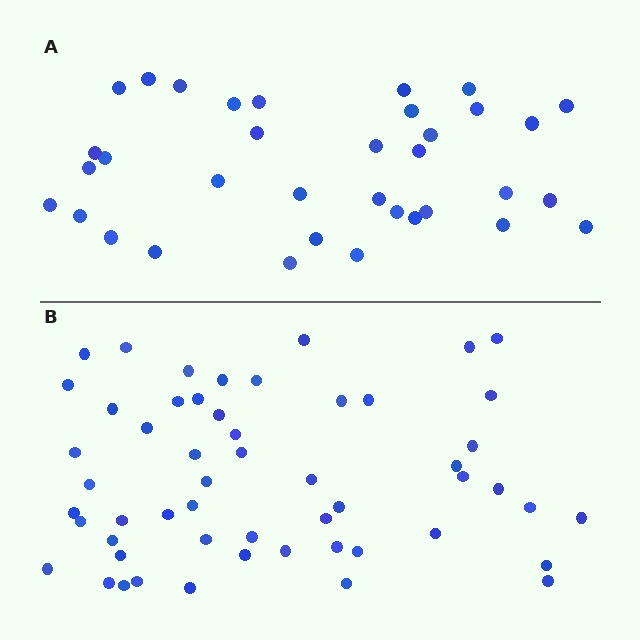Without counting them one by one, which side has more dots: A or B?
Region B (the bottom region) has more dots.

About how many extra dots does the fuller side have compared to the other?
Region B has approximately 20 more dots than region A.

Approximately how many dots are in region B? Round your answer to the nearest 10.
About 50 dots. (The exact count is 54, which rounds to 50.)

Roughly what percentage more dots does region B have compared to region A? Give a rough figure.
About 55% more.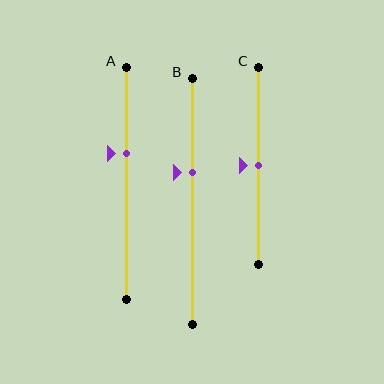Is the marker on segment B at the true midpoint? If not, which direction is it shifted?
No, the marker on segment B is shifted upward by about 12% of the segment length.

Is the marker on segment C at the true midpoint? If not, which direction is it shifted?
Yes, the marker on segment C is at the true midpoint.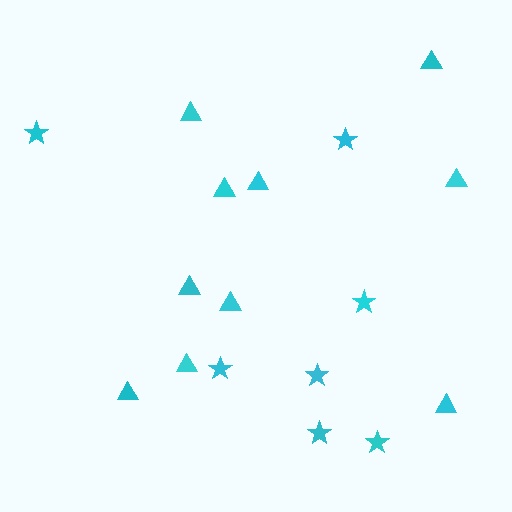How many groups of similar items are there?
There are 2 groups: one group of triangles (10) and one group of stars (7).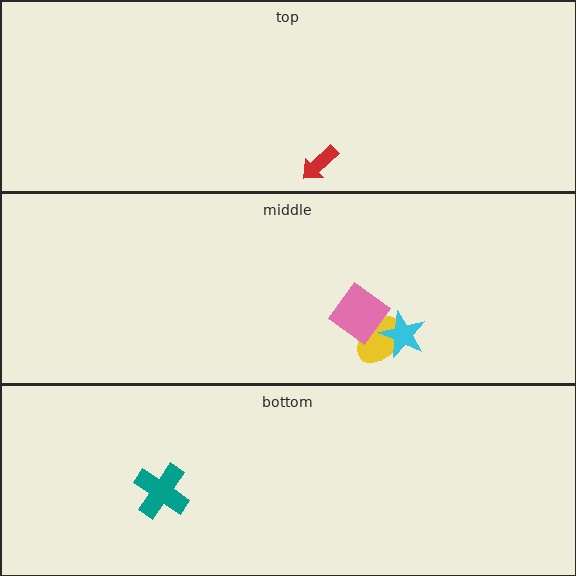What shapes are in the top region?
The red arrow.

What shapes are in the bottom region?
The teal cross.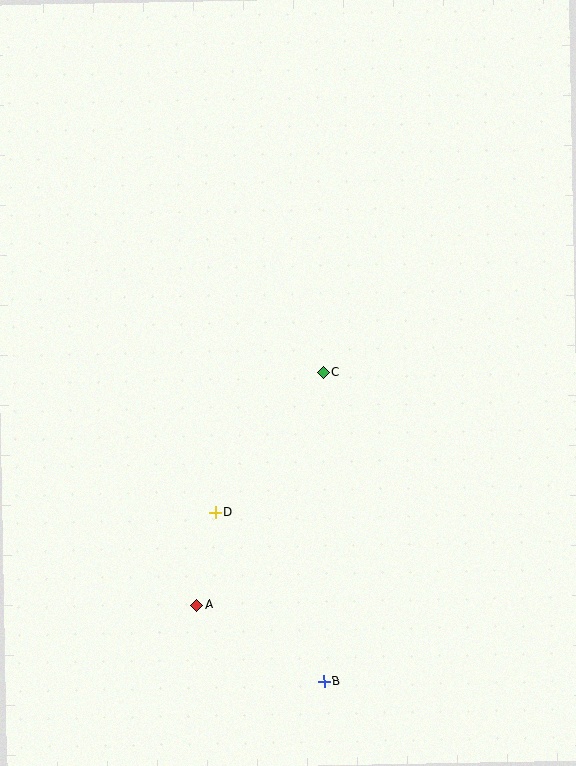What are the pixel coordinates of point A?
Point A is at (197, 605).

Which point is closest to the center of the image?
Point C at (323, 373) is closest to the center.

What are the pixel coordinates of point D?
Point D is at (216, 512).